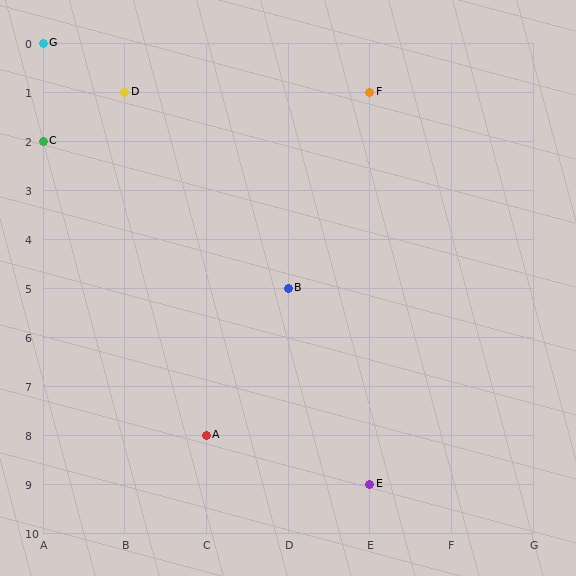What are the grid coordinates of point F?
Point F is at grid coordinates (E, 1).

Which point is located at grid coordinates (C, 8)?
Point A is at (C, 8).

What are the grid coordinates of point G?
Point G is at grid coordinates (A, 0).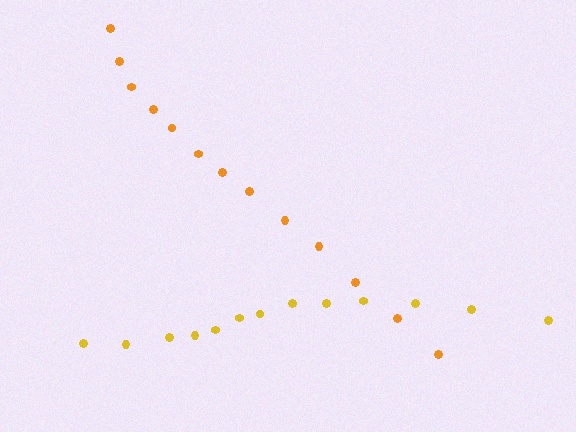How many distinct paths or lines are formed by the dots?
There are 2 distinct paths.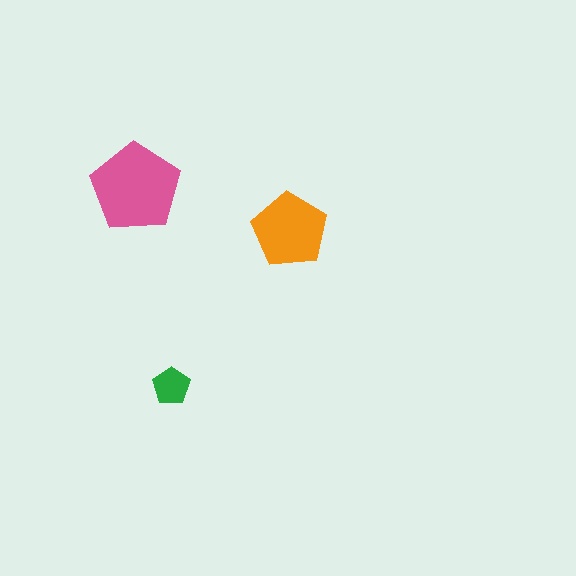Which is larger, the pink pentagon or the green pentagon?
The pink one.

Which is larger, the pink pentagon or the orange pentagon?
The pink one.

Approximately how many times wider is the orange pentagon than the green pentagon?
About 2 times wider.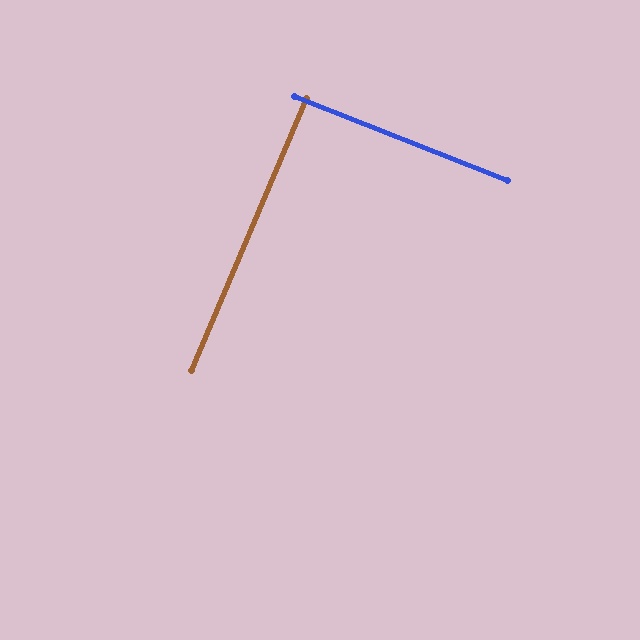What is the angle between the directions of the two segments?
Approximately 89 degrees.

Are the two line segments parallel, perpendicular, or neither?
Perpendicular — they meet at approximately 89°.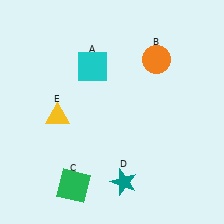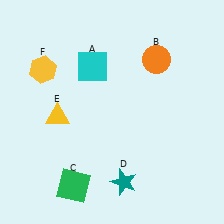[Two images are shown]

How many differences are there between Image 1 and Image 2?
There is 1 difference between the two images.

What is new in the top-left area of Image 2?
A yellow hexagon (F) was added in the top-left area of Image 2.